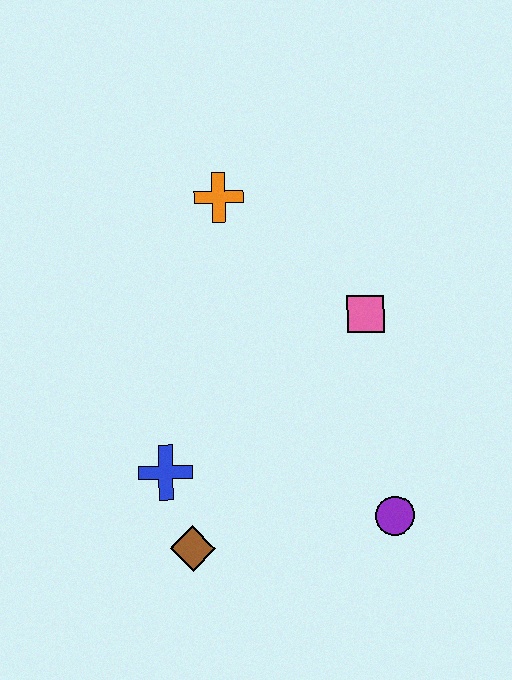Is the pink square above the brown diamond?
Yes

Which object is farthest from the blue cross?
The orange cross is farthest from the blue cross.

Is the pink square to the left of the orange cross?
No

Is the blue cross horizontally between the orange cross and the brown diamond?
No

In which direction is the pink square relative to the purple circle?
The pink square is above the purple circle.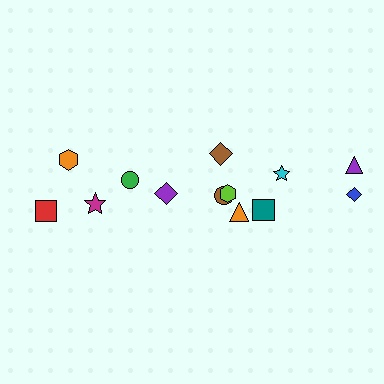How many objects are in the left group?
There are 5 objects.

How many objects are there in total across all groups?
There are 13 objects.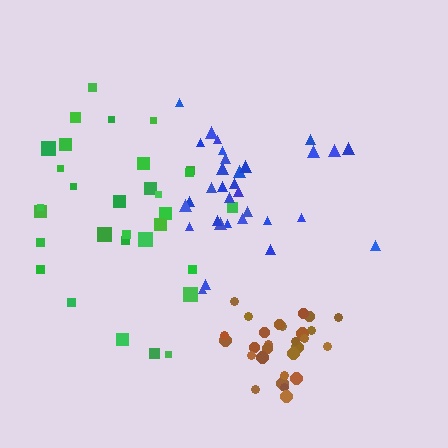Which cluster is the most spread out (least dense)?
Green.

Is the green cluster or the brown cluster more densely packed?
Brown.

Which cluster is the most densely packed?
Brown.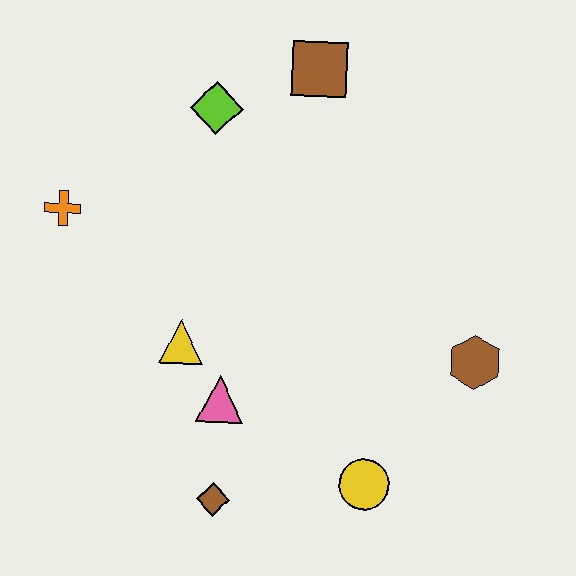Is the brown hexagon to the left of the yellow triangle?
No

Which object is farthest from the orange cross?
The brown hexagon is farthest from the orange cross.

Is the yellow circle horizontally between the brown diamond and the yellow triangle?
No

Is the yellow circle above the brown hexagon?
No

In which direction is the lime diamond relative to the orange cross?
The lime diamond is to the right of the orange cross.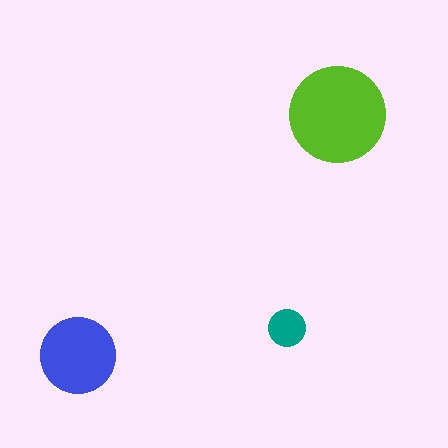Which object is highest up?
The lime circle is topmost.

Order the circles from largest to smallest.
the lime one, the blue one, the teal one.